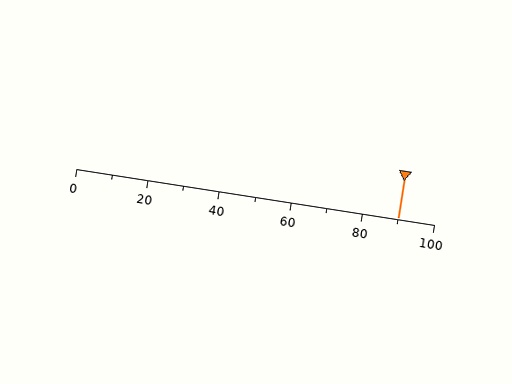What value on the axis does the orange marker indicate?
The marker indicates approximately 90.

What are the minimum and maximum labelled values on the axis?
The axis runs from 0 to 100.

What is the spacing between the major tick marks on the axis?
The major ticks are spaced 20 apart.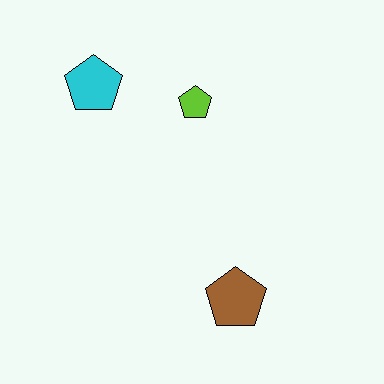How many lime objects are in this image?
There is 1 lime object.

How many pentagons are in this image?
There are 3 pentagons.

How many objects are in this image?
There are 3 objects.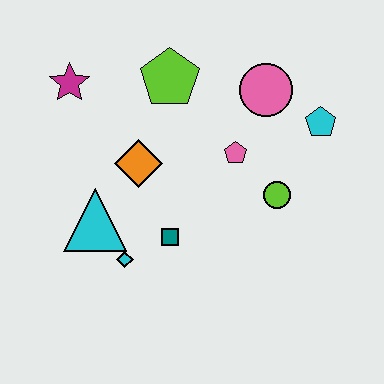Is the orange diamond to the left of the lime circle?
Yes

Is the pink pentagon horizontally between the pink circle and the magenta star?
Yes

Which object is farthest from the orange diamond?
The cyan pentagon is farthest from the orange diamond.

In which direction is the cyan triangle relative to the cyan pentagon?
The cyan triangle is to the left of the cyan pentagon.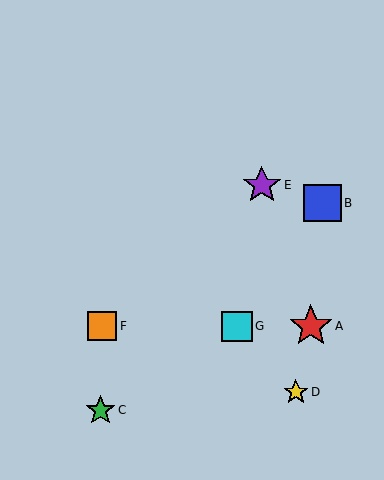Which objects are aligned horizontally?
Objects A, F, G are aligned horizontally.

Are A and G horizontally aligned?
Yes, both are at y≈326.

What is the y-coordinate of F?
Object F is at y≈326.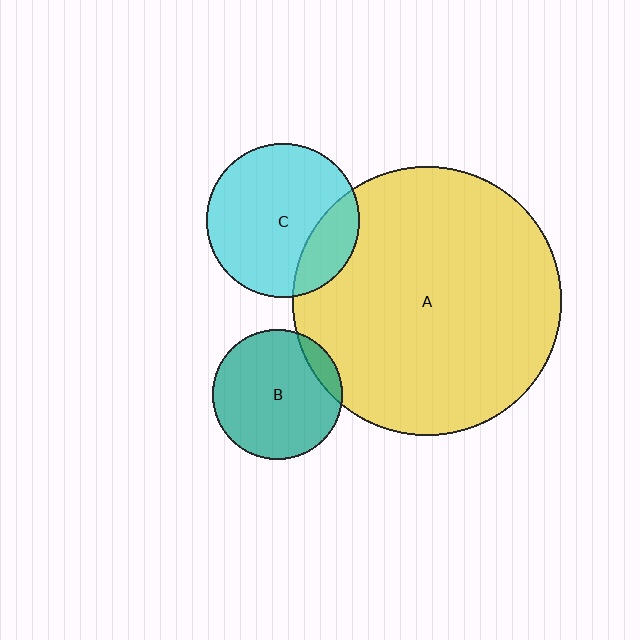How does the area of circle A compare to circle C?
Approximately 3.1 times.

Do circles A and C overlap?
Yes.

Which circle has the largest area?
Circle A (yellow).